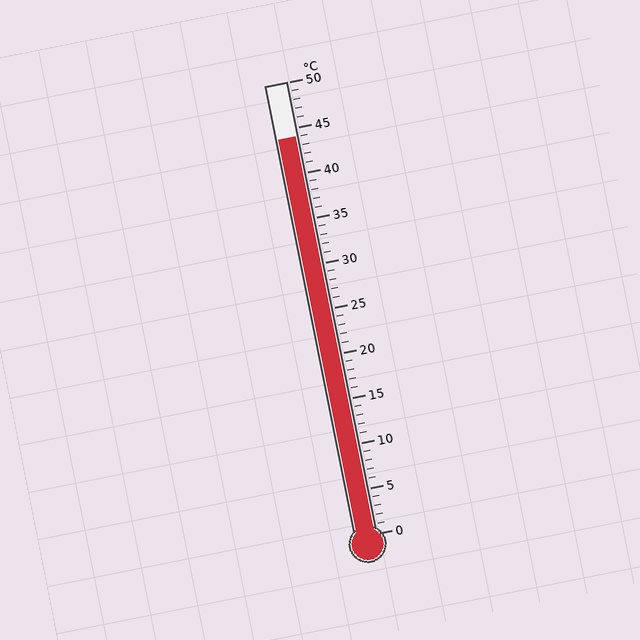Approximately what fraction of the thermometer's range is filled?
The thermometer is filled to approximately 90% of its range.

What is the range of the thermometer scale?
The thermometer scale ranges from 0°C to 50°C.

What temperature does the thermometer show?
The thermometer shows approximately 44°C.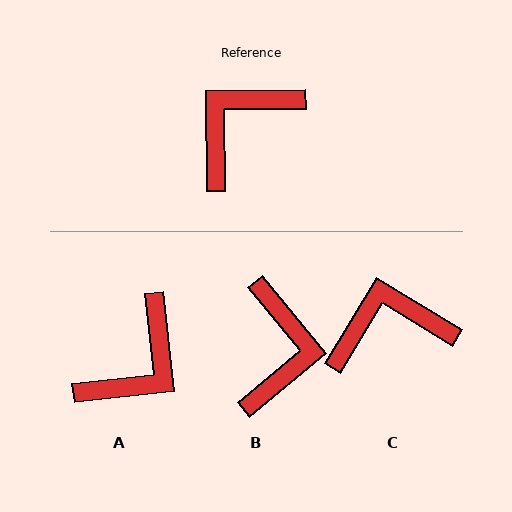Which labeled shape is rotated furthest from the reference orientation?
A, about 174 degrees away.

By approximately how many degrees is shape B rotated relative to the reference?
Approximately 141 degrees clockwise.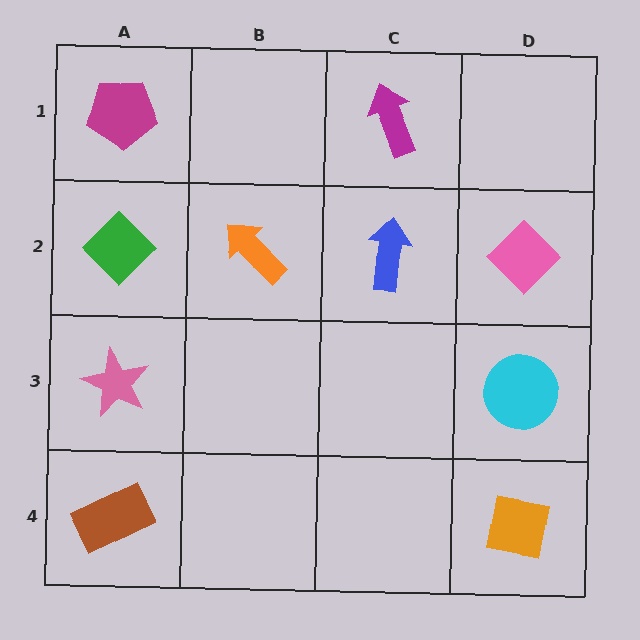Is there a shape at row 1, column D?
No, that cell is empty.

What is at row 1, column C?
A magenta arrow.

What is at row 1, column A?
A magenta pentagon.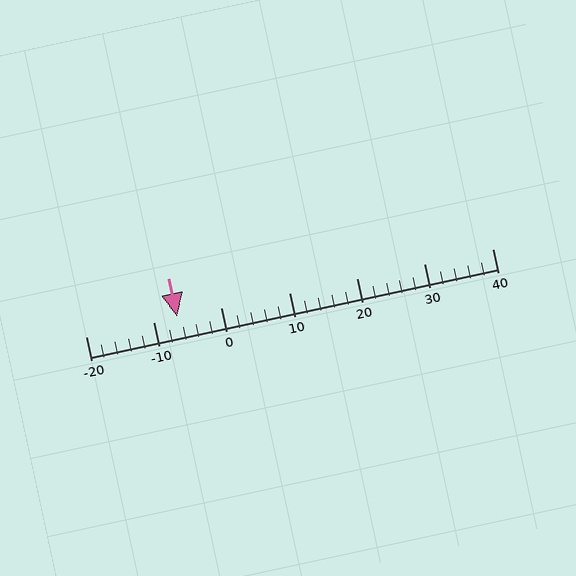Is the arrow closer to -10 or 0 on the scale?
The arrow is closer to -10.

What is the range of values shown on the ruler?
The ruler shows values from -20 to 40.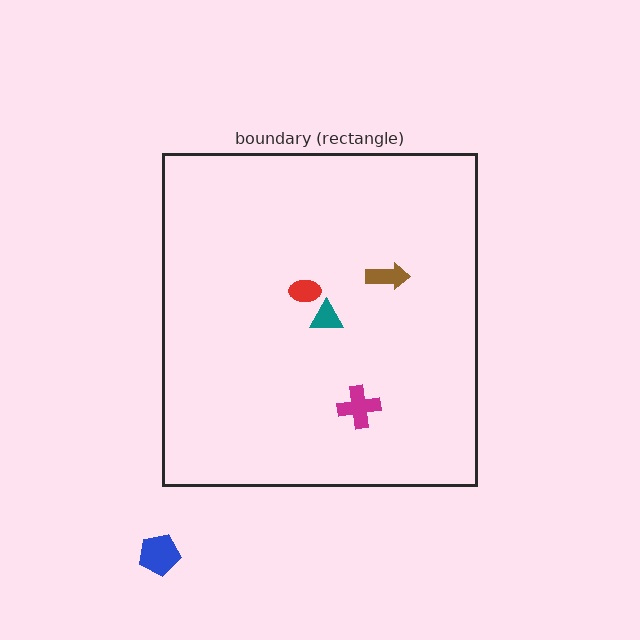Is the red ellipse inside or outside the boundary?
Inside.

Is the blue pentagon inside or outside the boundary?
Outside.